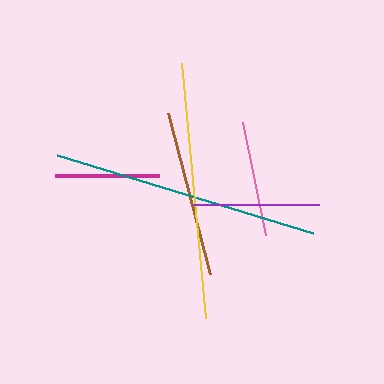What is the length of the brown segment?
The brown segment is approximately 166 pixels long.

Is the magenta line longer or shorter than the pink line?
The pink line is longer than the magenta line.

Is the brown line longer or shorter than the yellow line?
The yellow line is longer than the brown line.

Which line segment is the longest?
The teal line is the longest at approximately 268 pixels.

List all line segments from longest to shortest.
From longest to shortest: teal, yellow, brown, purple, pink, magenta.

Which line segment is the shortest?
The magenta line is the shortest at approximately 104 pixels.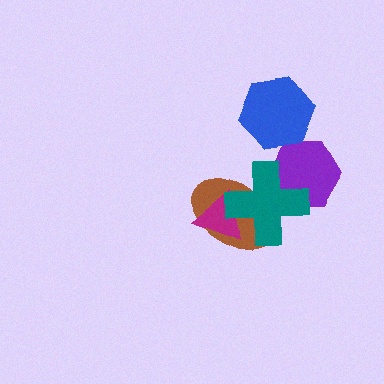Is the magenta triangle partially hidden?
Yes, it is partially covered by another shape.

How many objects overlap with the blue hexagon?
1 object overlaps with the blue hexagon.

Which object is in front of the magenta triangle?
The teal cross is in front of the magenta triangle.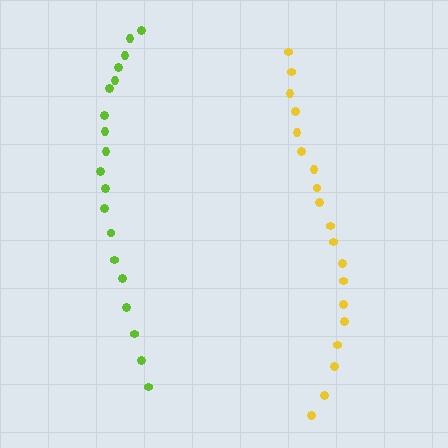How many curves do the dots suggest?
There are 2 distinct paths.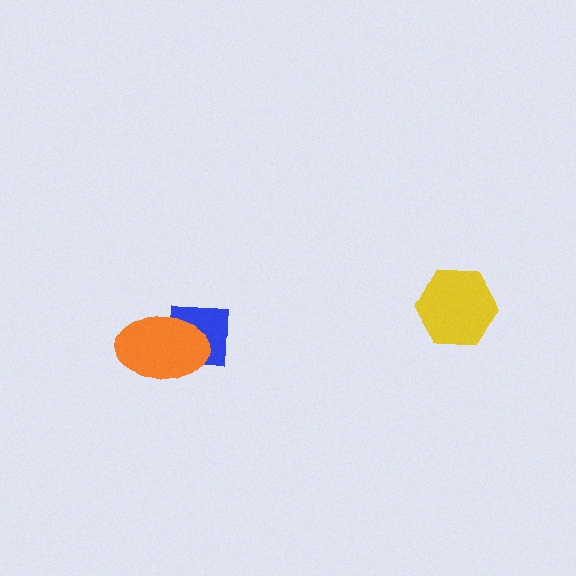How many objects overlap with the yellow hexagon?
0 objects overlap with the yellow hexagon.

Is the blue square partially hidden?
Yes, it is partially covered by another shape.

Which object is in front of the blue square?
The orange ellipse is in front of the blue square.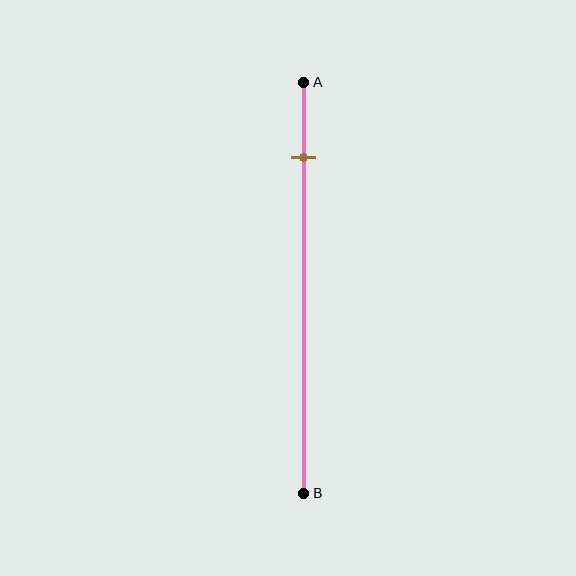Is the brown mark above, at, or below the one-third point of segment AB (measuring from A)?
The brown mark is above the one-third point of segment AB.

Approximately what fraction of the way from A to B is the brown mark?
The brown mark is approximately 20% of the way from A to B.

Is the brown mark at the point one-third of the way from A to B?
No, the mark is at about 20% from A, not at the 33% one-third point.